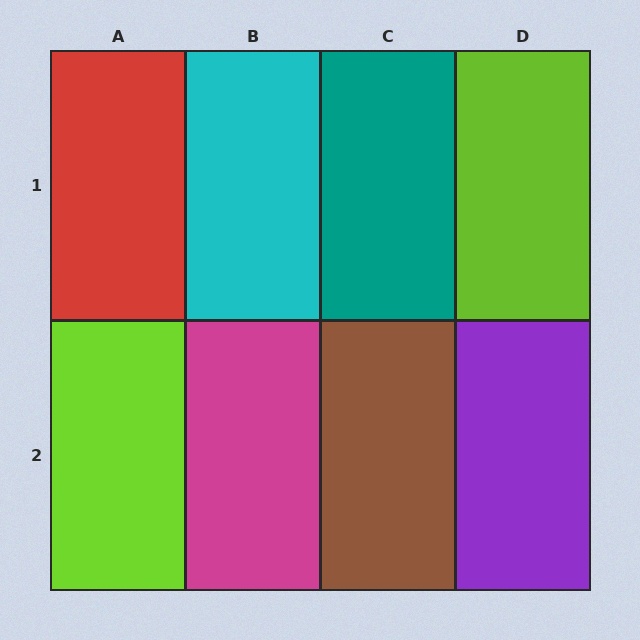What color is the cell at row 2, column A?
Lime.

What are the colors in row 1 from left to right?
Red, cyan, teal, lime.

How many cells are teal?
1 cell is teal.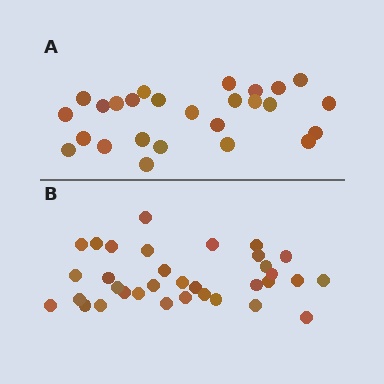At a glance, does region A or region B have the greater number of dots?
Region B (the bottom region) has more dots.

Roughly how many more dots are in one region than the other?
Region B has roughly 8 or so more dots than region A.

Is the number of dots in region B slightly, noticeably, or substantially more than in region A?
Region B has noticeably more, but not dramatically so. The ratio is roughly 1.3 to 1.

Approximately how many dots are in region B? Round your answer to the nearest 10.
About 30 dots. (The exact count is 34, which rounds to 30.)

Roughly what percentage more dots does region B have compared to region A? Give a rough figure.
About 30% more.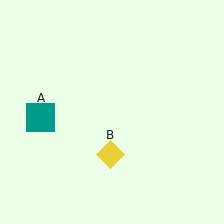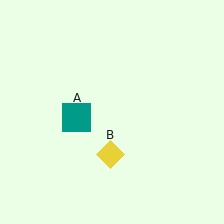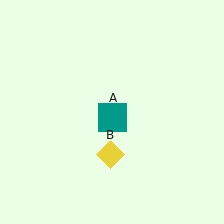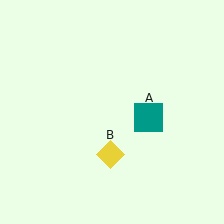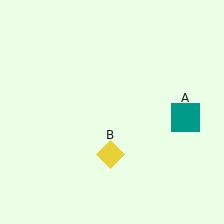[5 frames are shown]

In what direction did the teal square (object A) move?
The teal square (object A) moved right.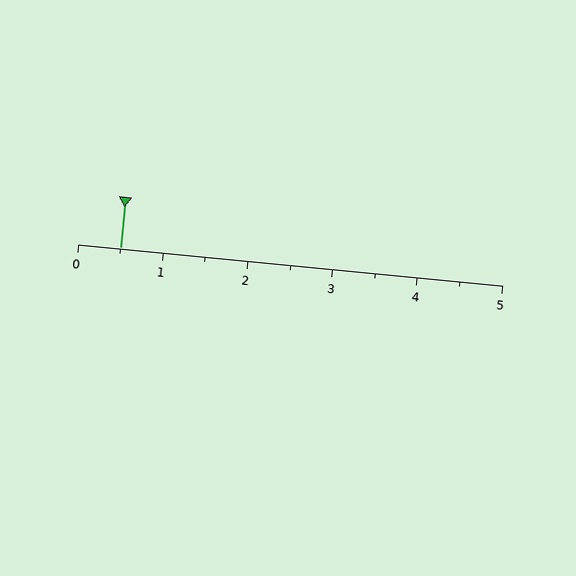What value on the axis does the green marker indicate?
The marker indicates approximately 0.5.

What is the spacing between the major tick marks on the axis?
The major ticks are spaced 1 apart.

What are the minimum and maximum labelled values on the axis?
The axis runs from 0 to 5.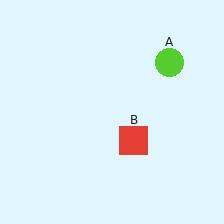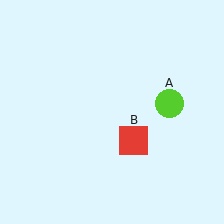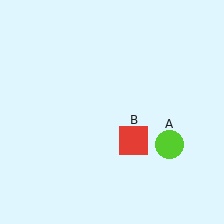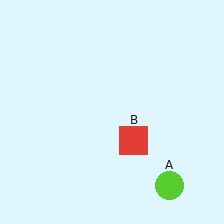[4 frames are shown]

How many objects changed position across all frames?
1 object changed position: lime circle (object A).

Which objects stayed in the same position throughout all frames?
Red square (object B) remained stationary.